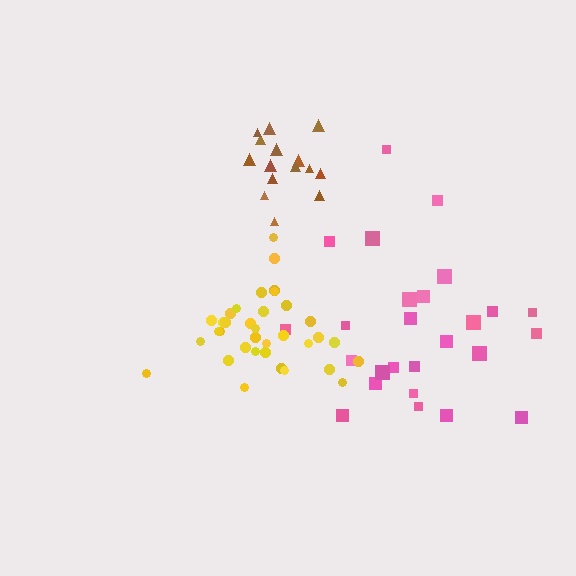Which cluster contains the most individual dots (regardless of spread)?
Yellow (35).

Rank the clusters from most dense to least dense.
yellow, brown, pink.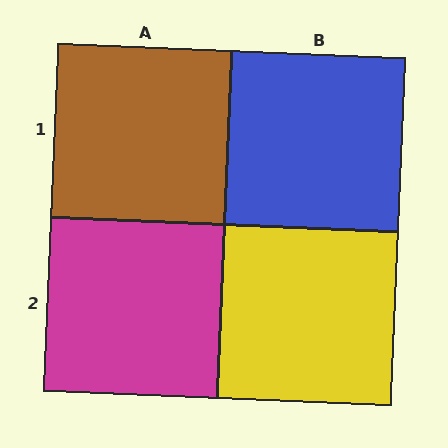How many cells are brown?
1 cell is brown.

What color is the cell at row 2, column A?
Magenta.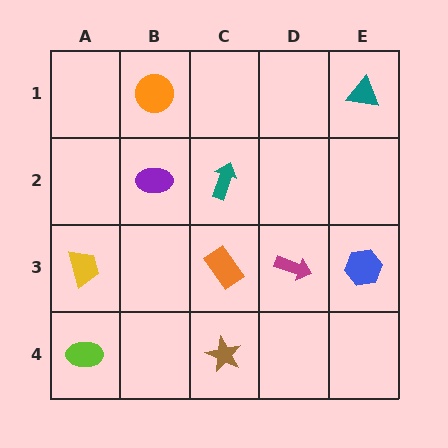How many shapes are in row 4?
2 shapes.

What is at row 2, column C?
A teal arrow.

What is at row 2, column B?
A purple ellipse.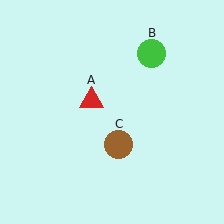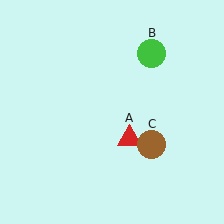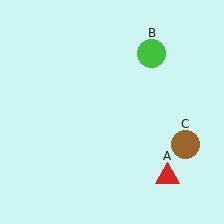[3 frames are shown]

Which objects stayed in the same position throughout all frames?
Green circle (object B) remained stationary.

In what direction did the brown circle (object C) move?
The brown circle (object C) moved right.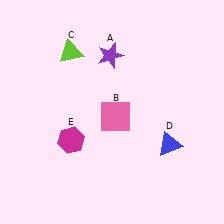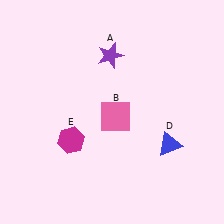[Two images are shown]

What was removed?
The lime triangle (C) was removed in Image 2.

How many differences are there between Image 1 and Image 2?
There is 1 difference between the two images.